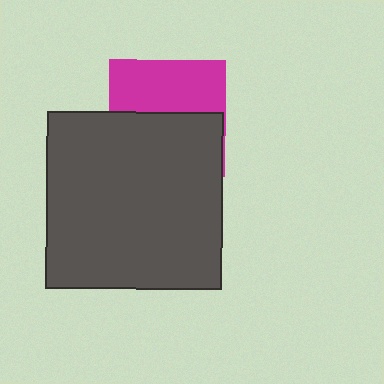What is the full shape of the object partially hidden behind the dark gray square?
The partially hidden object is a magenta square.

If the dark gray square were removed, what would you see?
You would see the complete magenta square.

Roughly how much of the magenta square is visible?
About half of it is visible (roughly 45%).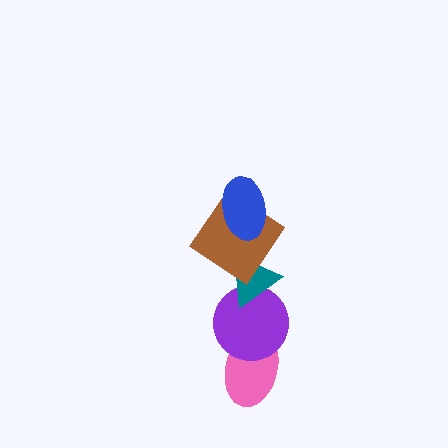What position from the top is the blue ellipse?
The blue ellipse is 1st from the top.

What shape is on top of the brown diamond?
The blue ellipse is on top of the brown diamond.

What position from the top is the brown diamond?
The brown diamond is 2nd from the top.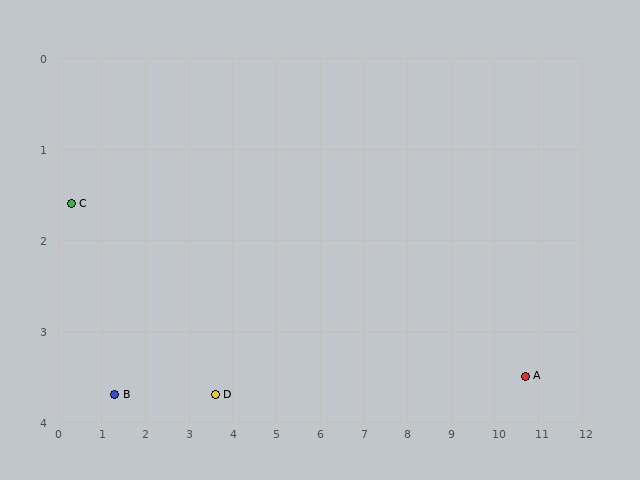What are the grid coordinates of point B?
Point B is at approximately (1.3, 3.7).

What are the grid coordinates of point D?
Point D is at approximately (3.6, 3.7).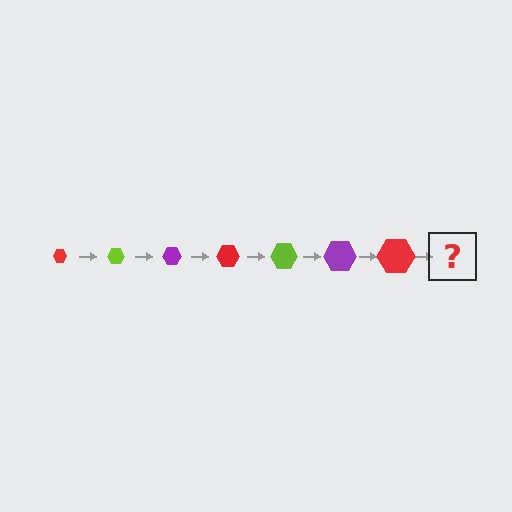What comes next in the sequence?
The next element should be a lime hexagon, larger than the previous one.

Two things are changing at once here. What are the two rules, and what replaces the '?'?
The two rules are that the hexagon grows larger each step and the color cycles through red, lime, and purple. The '?' should be a lime hexagon, larger than the previous one.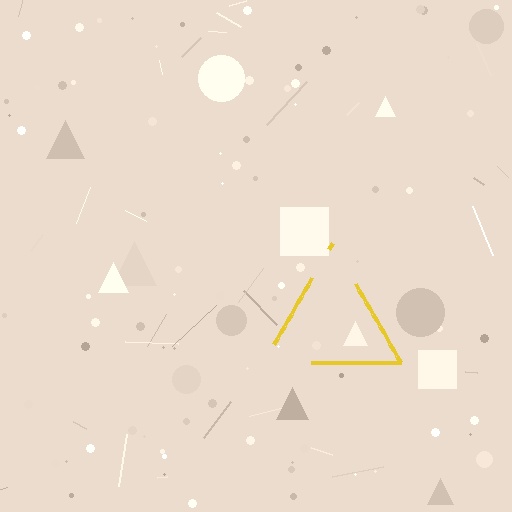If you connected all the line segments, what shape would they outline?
They would outline a triangle.